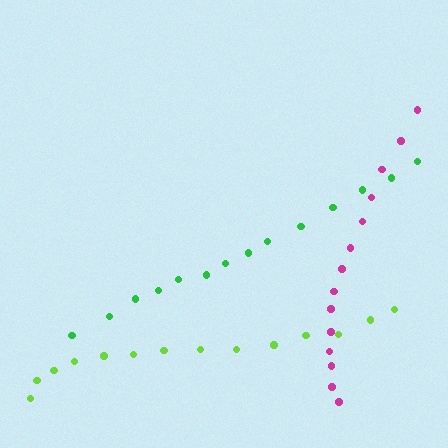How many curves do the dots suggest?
There are 3 distinct paths.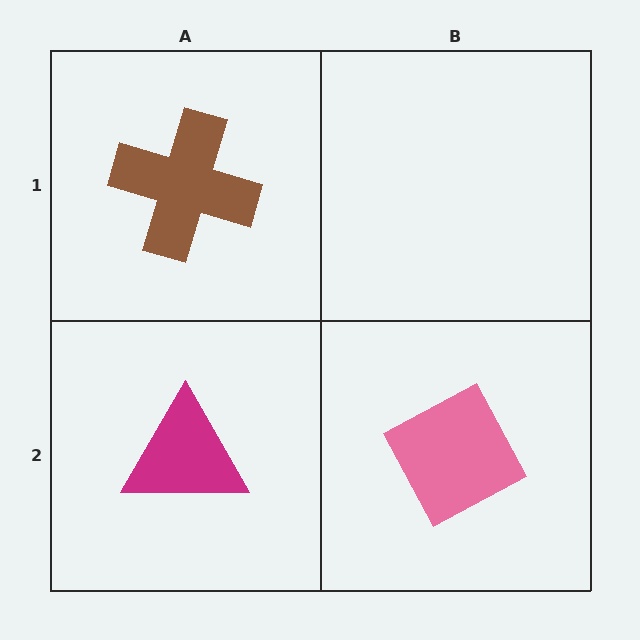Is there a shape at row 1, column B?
No, that cell is empty.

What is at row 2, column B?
A pink diamond.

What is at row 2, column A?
A magenta triangle.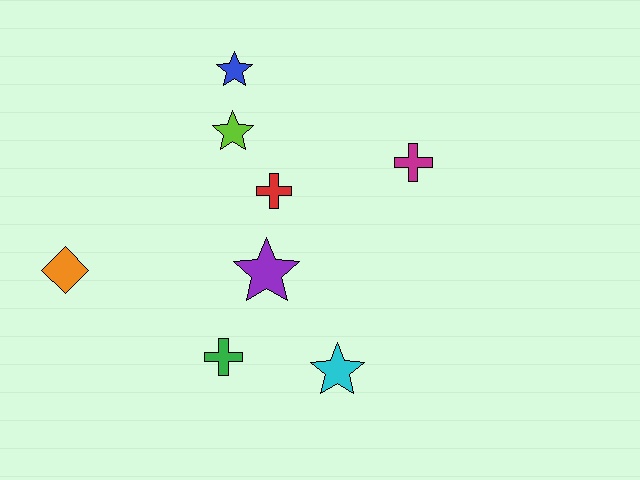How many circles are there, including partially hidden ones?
There are no circles.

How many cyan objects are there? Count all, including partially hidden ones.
There is 1 cyan object.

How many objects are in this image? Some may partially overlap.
There are 8 objects.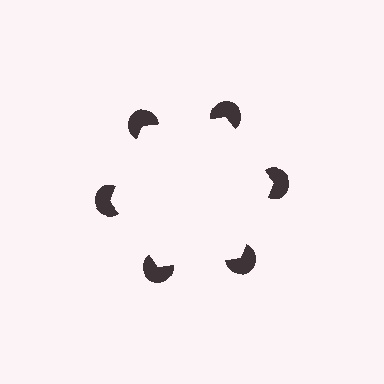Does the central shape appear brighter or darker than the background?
It typically appears slightly brighter than the background, even though no actual brightness change is drawn.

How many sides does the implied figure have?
6 sides.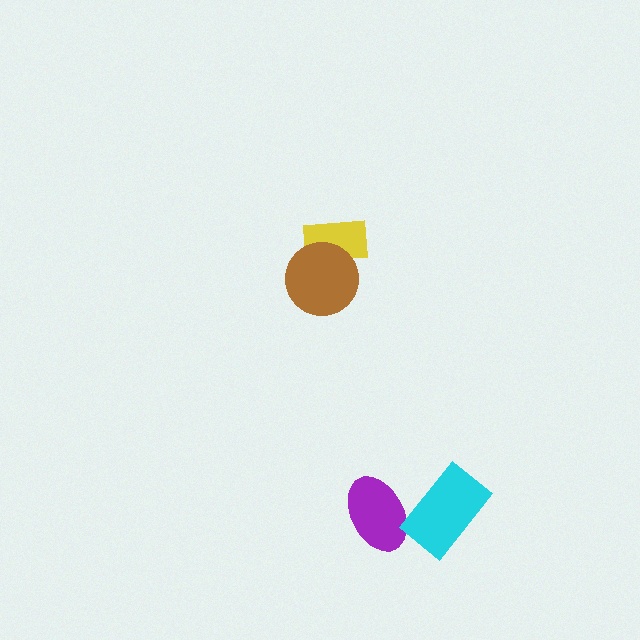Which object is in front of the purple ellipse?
The cyan rectangle is in front of the purple ellipse.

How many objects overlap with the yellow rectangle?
1 object overlaps with the yellow rectangle.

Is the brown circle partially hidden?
No, no other shape covers it.